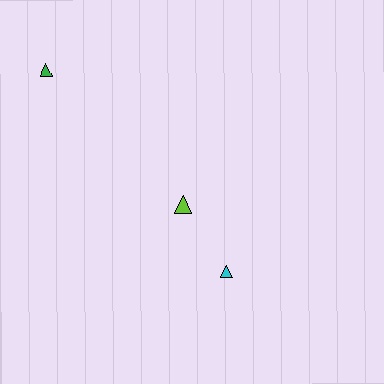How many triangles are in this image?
There are 3 triangles.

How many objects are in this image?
There are 3 objects.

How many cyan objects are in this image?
There is 1 cyan object.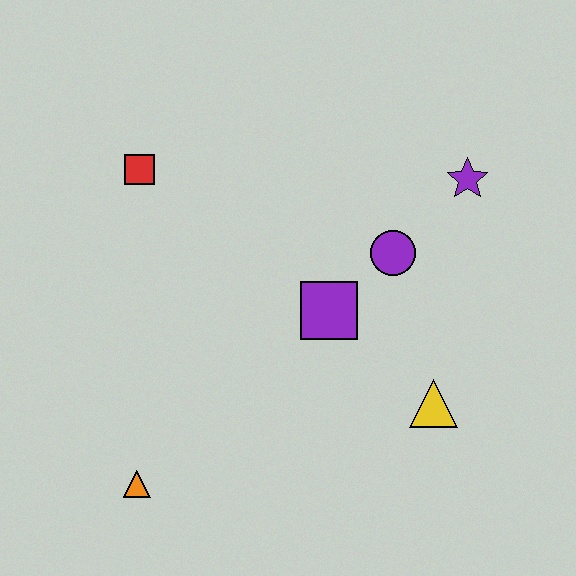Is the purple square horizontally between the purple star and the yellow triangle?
No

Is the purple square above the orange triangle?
Yes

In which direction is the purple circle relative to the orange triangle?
The purple circle is to the right of the orange triangle.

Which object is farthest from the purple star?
The orange triangle is farthest from the purple star.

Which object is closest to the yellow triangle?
The purple square is closest to the yellow triangle.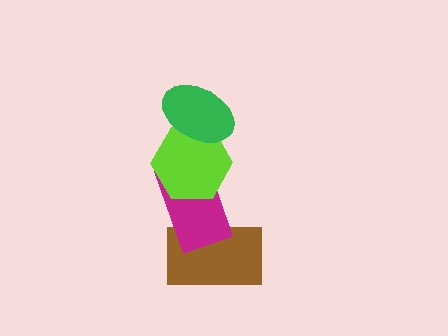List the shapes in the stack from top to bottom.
From top to bottom: the green ellipse, the lime hexagon, the magenta rectangle, the brown rectangle.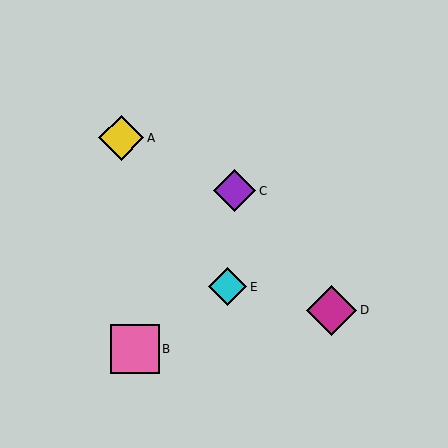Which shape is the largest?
The magenta diamond (labeled D) is the largest.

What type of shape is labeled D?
Shape D is a magenta diamond.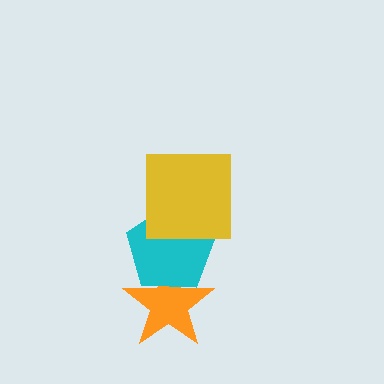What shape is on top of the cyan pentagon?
The yellow square is on top of the cyan pentagon.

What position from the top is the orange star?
The orange star is 3rd from the top.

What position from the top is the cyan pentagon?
The cyan pentagon is 2nd from the top.